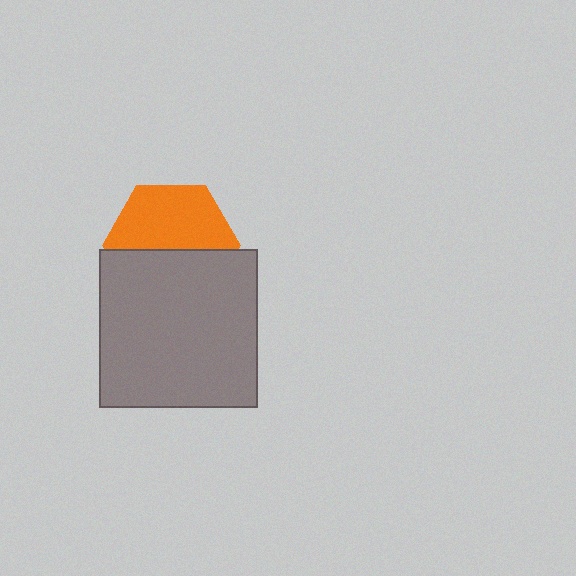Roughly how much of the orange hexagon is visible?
About half of it is visible (roughly 54%).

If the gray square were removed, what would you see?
You would see the complete orange hexagon.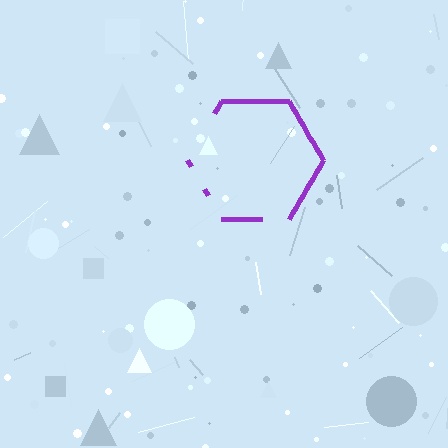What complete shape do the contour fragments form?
The contour fragments form a hexagon.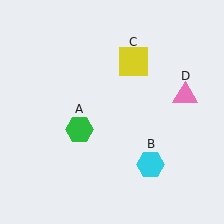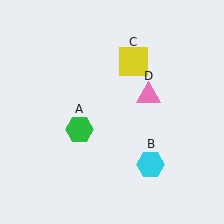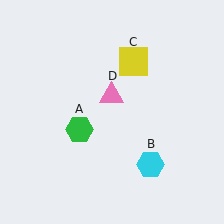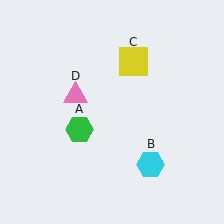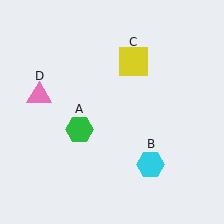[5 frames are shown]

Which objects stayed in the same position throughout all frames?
Green hexagon (object A) and cyan hexagon (object B) and yellow square (object C) remained stationary.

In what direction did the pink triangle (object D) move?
The pink triangle (object D) moved left.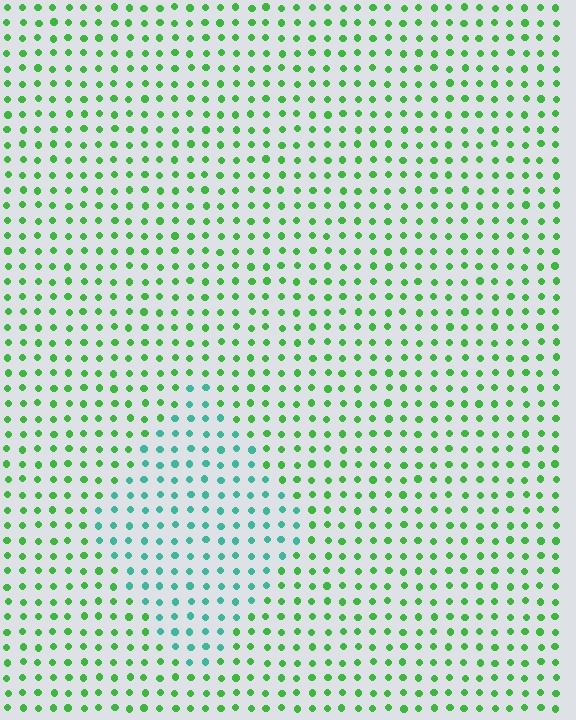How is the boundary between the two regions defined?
The boundary is defined purely by a slight shift in hue (about 46 degrees). Spacing, size, and orientation are identical on both sides.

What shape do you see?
I see a diamond.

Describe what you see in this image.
The image is filled with small green elements in a uniform arrangement. A diamond-shaped region is visible where the elements are tinted to a slightly different hue, forming a subtle color boundary.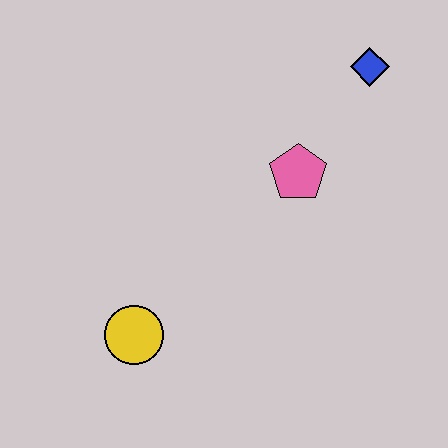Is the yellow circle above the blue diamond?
No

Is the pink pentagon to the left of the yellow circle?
No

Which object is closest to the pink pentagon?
The blue diamond is closest to the pink pentagon.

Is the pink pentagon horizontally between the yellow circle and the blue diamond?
Yes